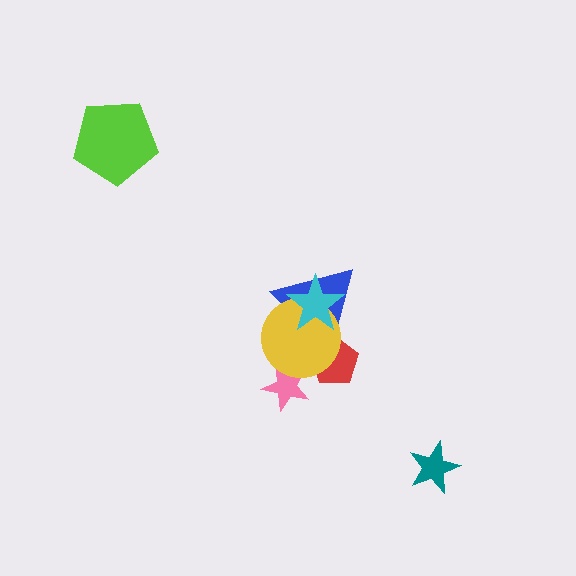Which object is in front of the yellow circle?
The cyan star is in front of the yellow circle.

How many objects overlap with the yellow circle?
4 objects overlap with the yellow circle.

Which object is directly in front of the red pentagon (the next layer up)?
The blue triangle is directly in front of the red pentagon.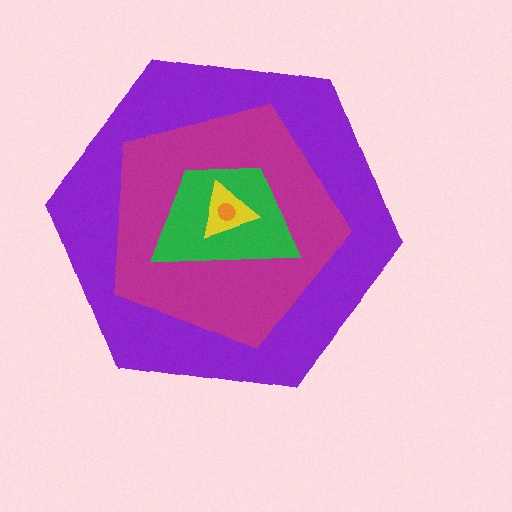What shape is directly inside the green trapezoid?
The yellow triangle.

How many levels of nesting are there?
5.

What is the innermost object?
The orange circle.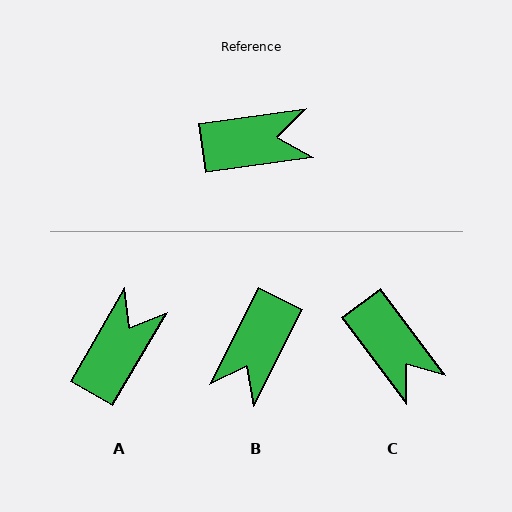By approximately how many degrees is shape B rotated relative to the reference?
Approximately 125 degrees clockwise.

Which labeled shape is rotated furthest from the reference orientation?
B, about 125 degrees away.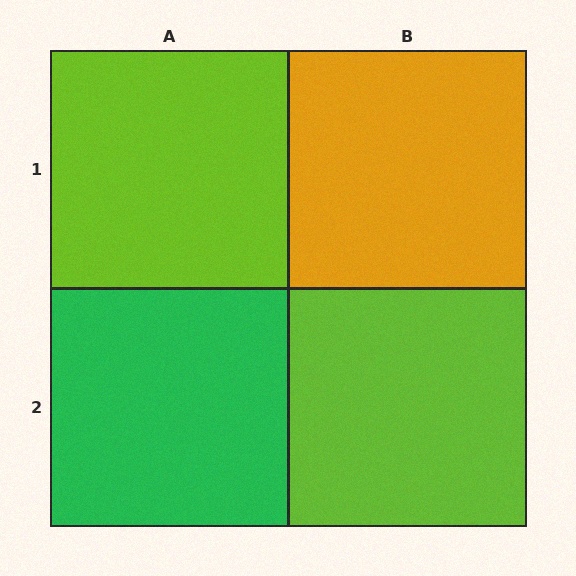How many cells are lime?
2 cells are lime.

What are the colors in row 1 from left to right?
Lime, orange.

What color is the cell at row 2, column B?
Lime.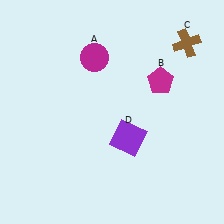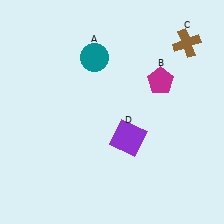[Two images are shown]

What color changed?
The circle (A) changed from magenta in Image 1 to teal in Image 2.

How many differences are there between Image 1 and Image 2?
There is 1 difference between the two images.